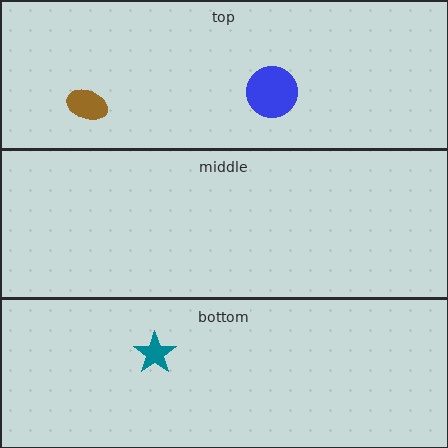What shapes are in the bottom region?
The teal star.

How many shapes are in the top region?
2.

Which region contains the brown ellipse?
The top region.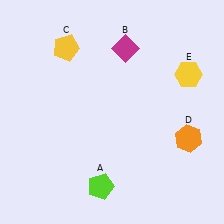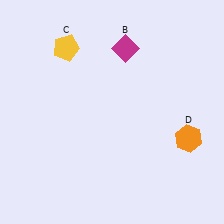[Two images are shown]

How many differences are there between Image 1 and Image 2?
There are 2 differences between the two images.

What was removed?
The yellow hexagon (E), the lime pentagon (A) were removed in Image 2.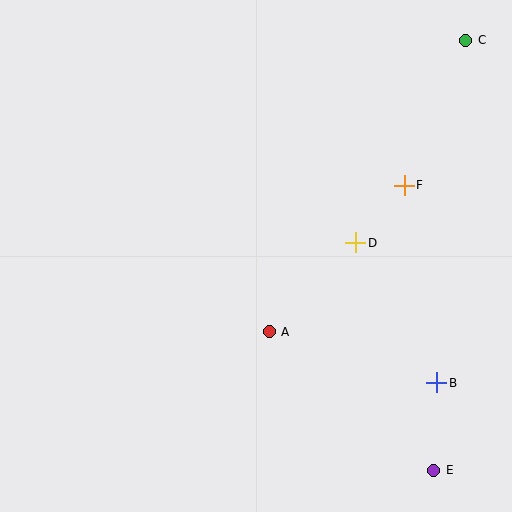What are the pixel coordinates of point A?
Point A is at (269, 332).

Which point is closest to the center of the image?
Point A at (269, 332) is closest to the center.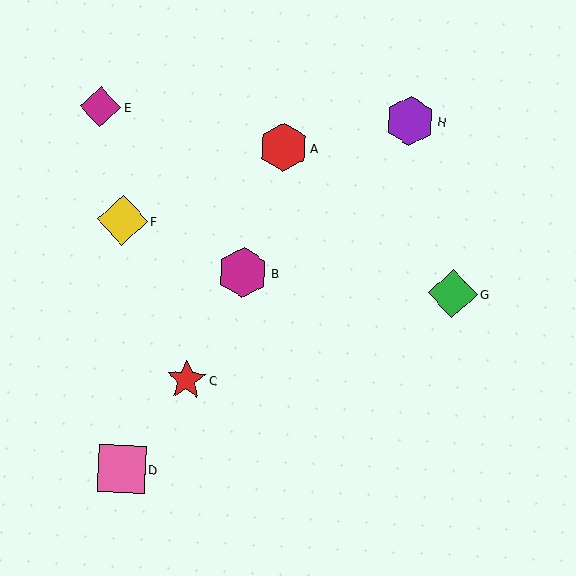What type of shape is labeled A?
Shape A is a red hexagon.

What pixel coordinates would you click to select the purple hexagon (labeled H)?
Click at (410, 121) to select the purple hexagon H.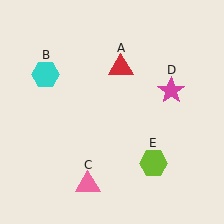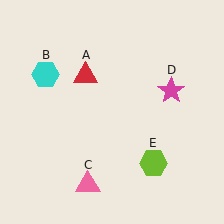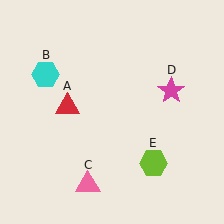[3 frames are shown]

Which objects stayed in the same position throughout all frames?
Cyan hexagon (object B) and pink triangle (object C) and magenta star (object D) and lime hexagon (object E) remained stationary.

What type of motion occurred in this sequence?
The red triangle (object A) rotated counterclockwise around the center of the scene.